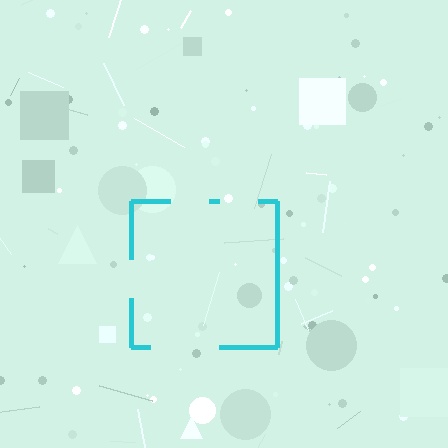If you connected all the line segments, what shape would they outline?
They would outline a square.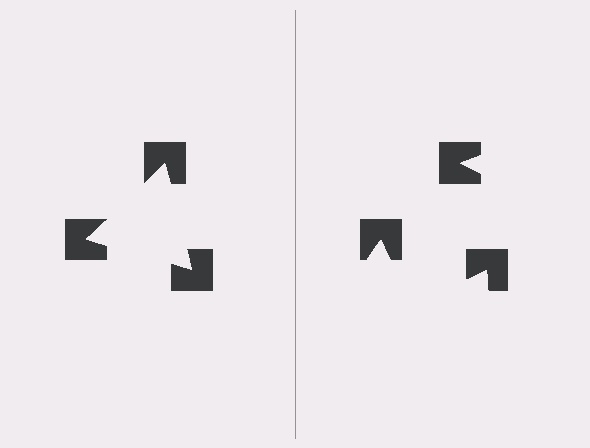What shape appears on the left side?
An illusory triangle.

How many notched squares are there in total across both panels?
6 — 3 on each side.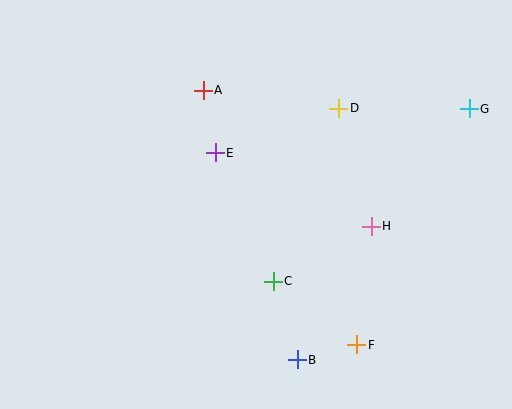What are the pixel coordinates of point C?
Point C is at (273, 281).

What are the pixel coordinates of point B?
Point B is at (297, 360).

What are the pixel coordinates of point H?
Point H is at (371, 226).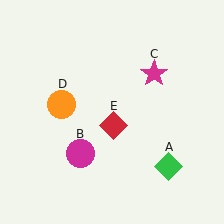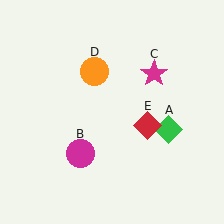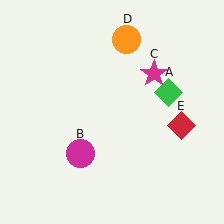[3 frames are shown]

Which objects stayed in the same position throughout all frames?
Magenta circle (object B) and magenta star (object C) remained stationary.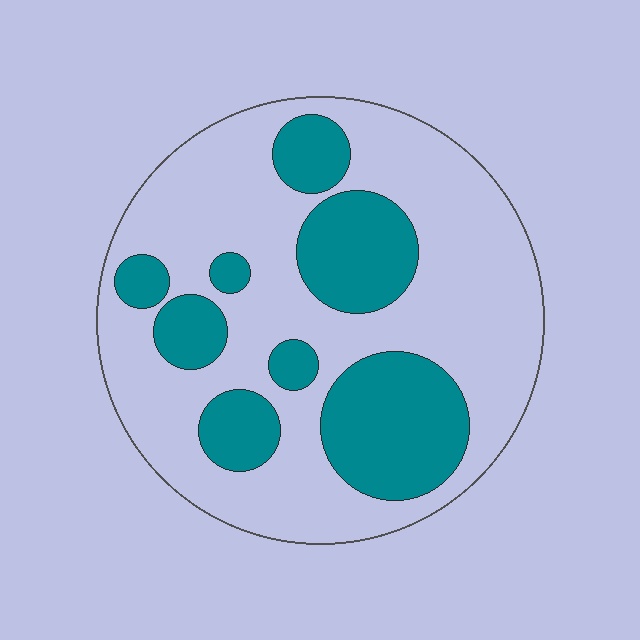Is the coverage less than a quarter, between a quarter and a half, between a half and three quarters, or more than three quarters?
Between a quarter and a half.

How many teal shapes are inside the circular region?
8.